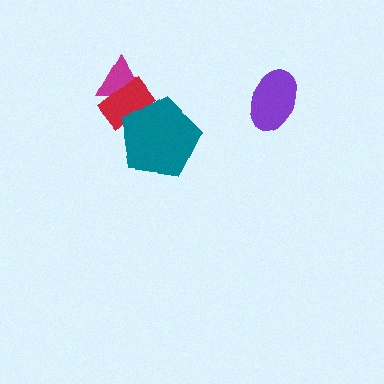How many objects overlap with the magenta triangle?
1 object overlaps with the magenta triangle.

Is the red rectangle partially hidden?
Yes, it is partially covered by another shape.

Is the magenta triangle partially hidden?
Yes, it is partially covered by another shape.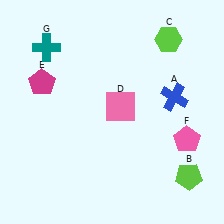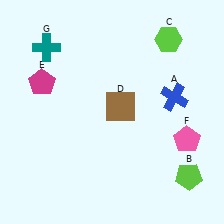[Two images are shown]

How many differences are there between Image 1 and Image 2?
There is 1 difference between the two images.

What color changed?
The square (D) changed from pink in Image 1 to brown in Image 2.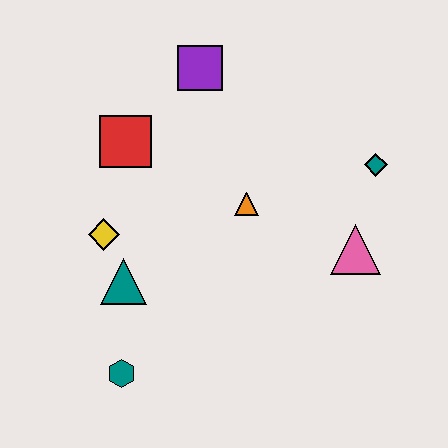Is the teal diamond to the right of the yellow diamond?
Yes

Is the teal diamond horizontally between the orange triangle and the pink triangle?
No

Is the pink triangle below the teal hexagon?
No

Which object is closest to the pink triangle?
The teal diamond is closest to the pink triangle.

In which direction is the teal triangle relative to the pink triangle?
The teal triangle is to the left of the pink triangle.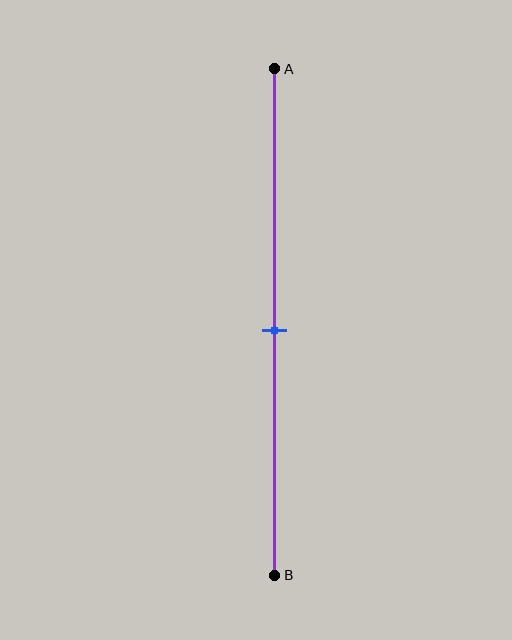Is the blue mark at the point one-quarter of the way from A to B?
No, the mark is at about 50% from A, not at the 25% one-quarter point.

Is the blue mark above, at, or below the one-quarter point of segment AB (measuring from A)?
The blue mark is below the one-quarter point of segment AB.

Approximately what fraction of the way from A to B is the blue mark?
The blue mark is approximately 50% of the way from A to B.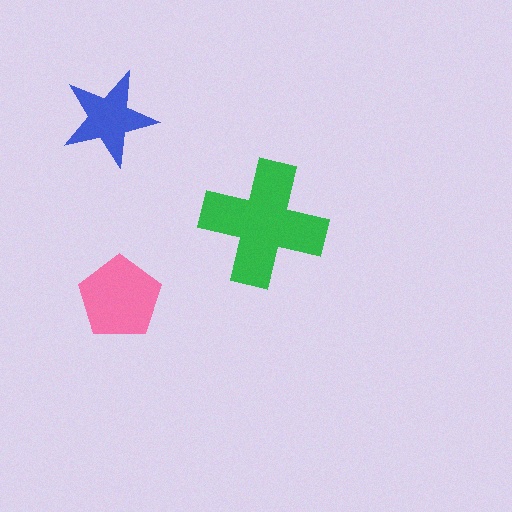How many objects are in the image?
There are 3 objects in the image.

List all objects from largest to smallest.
The green cross, the pink pentagon, the blue star.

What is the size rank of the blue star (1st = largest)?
3rd.